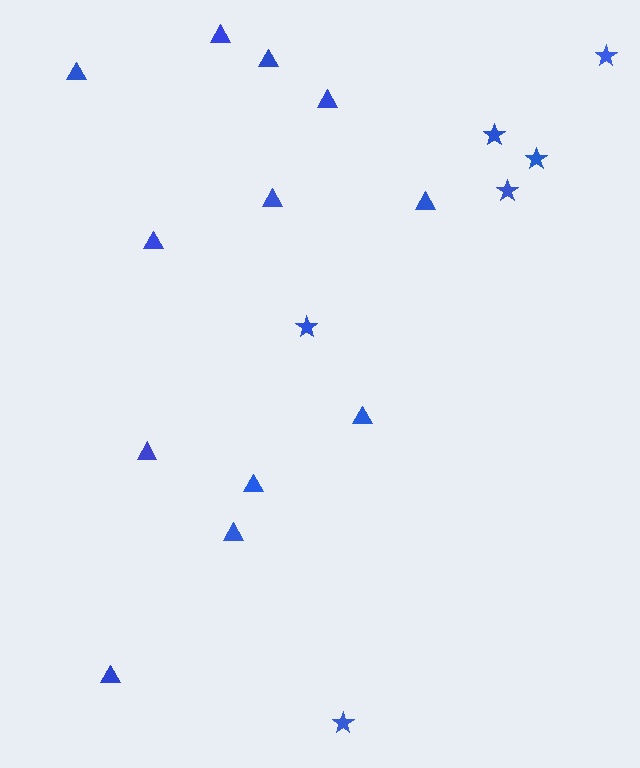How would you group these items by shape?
There are 2 groups: one group of stars (6) and one group of triangles (12).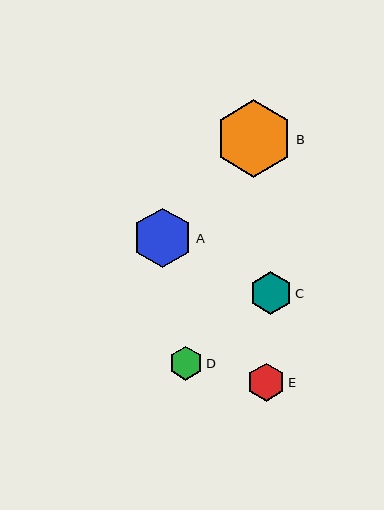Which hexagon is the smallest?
Hexagon D is the smallest with a size of approximately 33 pixels.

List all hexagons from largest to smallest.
From largest to smallest: B, A, C, E, D.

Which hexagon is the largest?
Hexagon B is the largest with a size of approximately 78 pixels.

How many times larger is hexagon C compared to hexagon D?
Hexagon C is approximately 1.3 times the size of hexagon D.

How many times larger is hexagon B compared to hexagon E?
Hexagon B is approximately 2.0 times the size of hexagon E.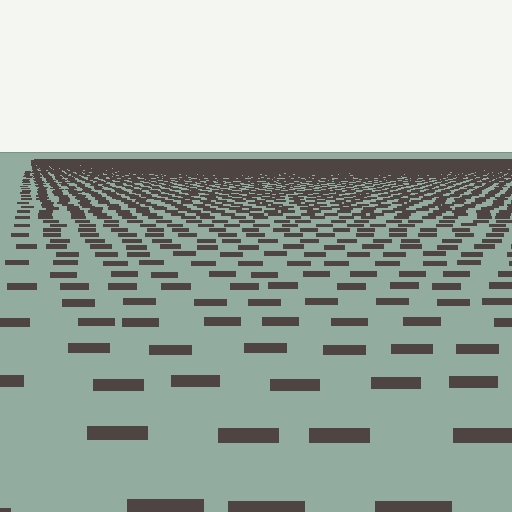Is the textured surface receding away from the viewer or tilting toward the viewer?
The surface is receding away from the viewer. Texture elements get smaller and denser toward the top.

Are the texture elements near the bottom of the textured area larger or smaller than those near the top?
Larger. Near the bottom, elements are closer to the viewer and appear at a bigger on-screen size.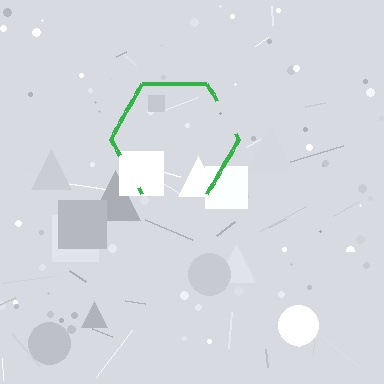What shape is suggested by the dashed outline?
The dashed outline suggests a hexagon.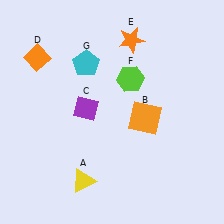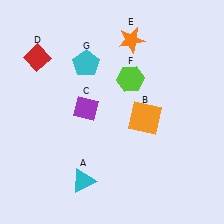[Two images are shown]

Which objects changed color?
A changed from yellow to cyan. D changed from orange to red.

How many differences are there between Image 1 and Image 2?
There are 2 differences between the two images.